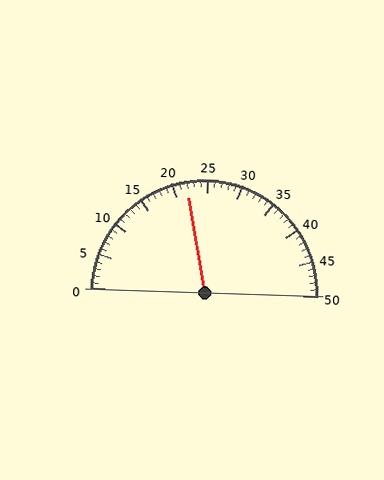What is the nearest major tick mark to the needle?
The nearest major tick mark is 20.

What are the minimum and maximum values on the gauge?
The gauge ranges from 0 to 50.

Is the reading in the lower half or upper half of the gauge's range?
The reading is in the lower half of the range (0 to 50).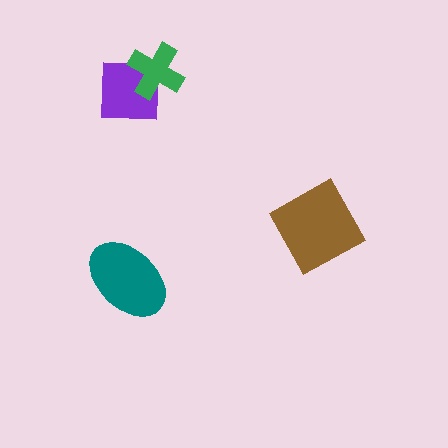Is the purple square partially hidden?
Yes, it is partially covered by another shape.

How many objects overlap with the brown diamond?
0 objects overlap with the brown diamond.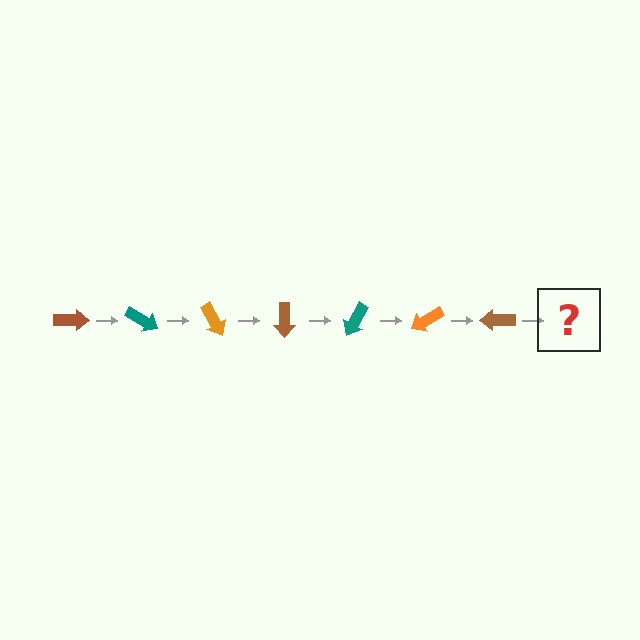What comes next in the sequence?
The next element should be a teal arrow, rotated 210 degrees from the start.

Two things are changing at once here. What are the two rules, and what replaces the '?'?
The two rules are that it rotates 30 degrees each step and the color cycles through brown, teal, and orange. The '?' should be a teal arrow, rotated 210 degrees from the start.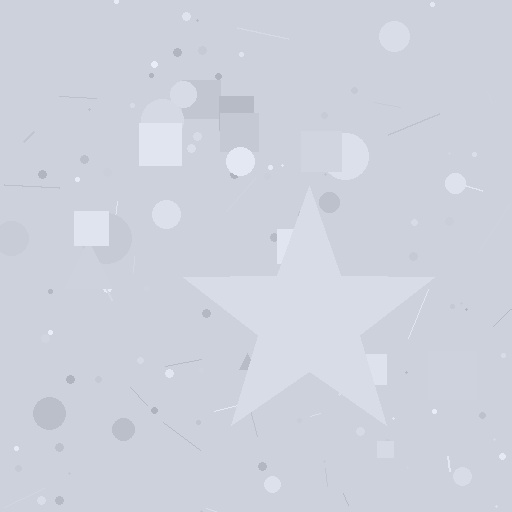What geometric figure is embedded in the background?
A star is embedded in the background.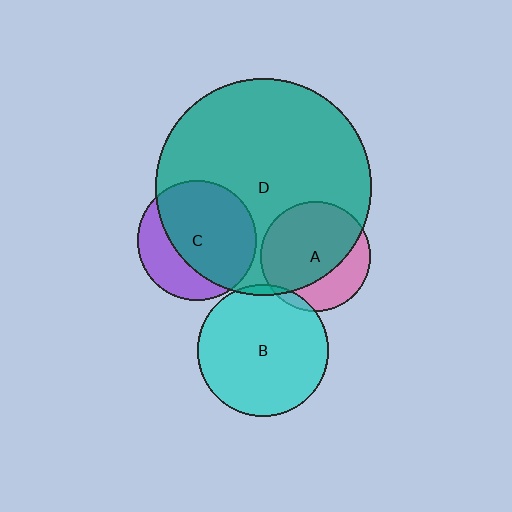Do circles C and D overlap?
Yes.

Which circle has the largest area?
Circle D (teal).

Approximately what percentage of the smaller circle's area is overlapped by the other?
Approximately 70%.